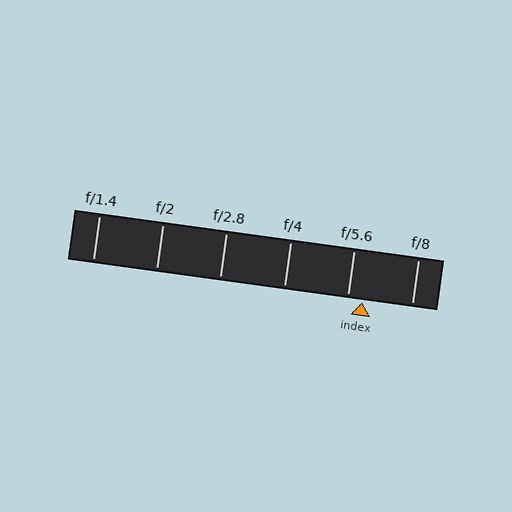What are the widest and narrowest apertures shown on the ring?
The widest aperture shown is f/1.4 and the narrowest is f/8.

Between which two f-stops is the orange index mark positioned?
The index mark is between f/5.6 and f/8.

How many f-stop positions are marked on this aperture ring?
There are 6 f-stop positions marked.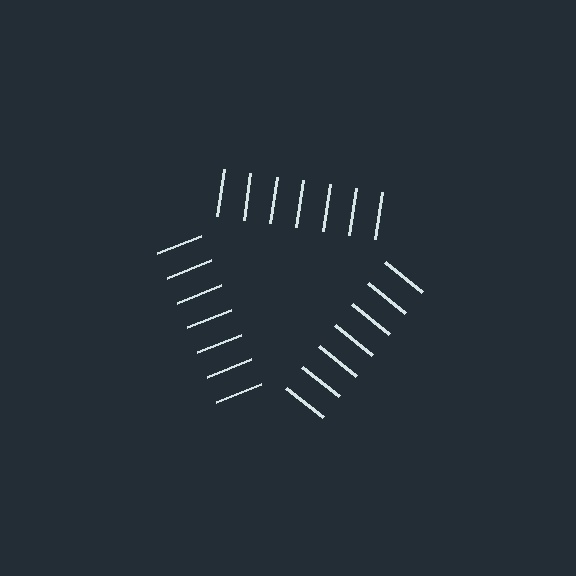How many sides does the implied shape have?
3 sides — the line-ends trace a triangle.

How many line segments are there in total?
21 — 7 along each of the 3 edges.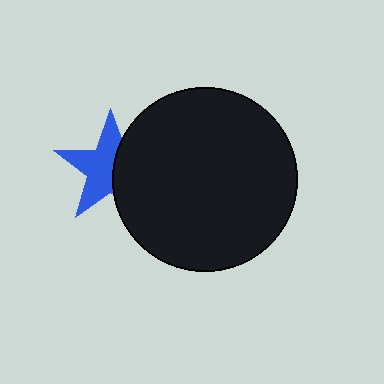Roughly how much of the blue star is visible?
About half of it is visible (roughly 58%).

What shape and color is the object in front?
The object in front is a black circle.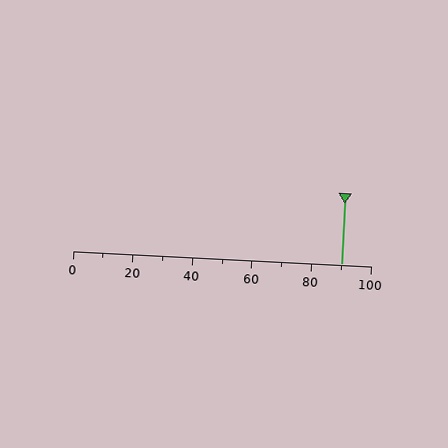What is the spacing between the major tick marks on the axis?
The major ticks are spaced 20 apart.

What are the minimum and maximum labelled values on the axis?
The axis runs from 0 to 100.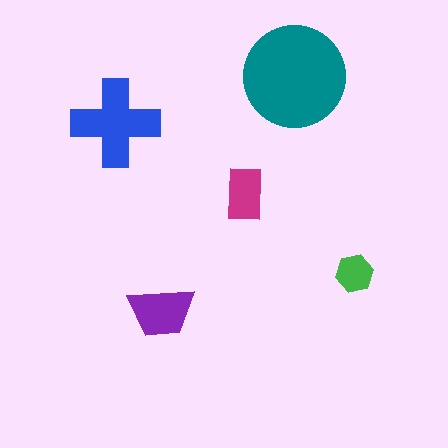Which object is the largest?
The teal circle.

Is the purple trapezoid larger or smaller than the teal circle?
Smaller.